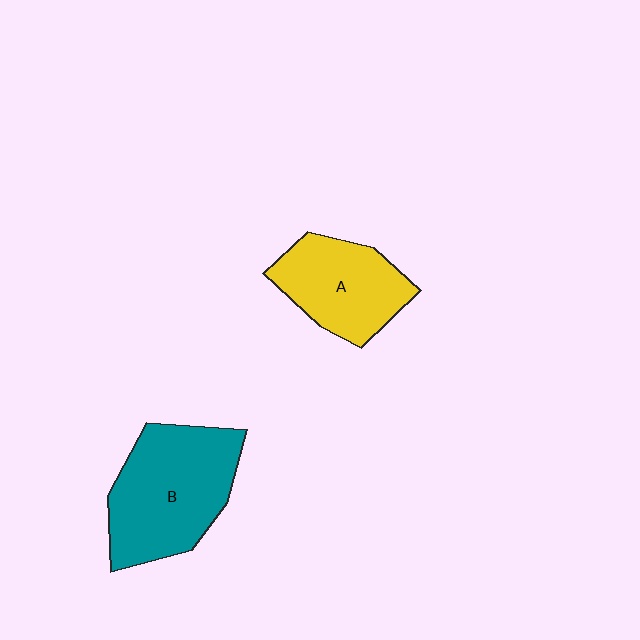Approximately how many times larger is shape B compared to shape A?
Approximately 1.4 times.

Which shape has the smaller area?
Shape A (yellow).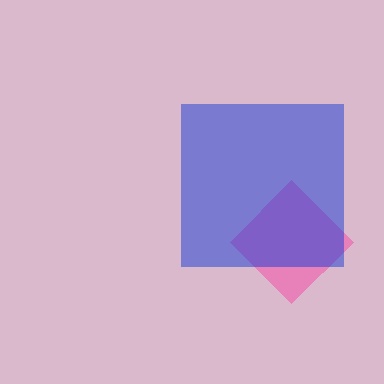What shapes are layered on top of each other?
The layered shapes are: a pink diamond, a blue square.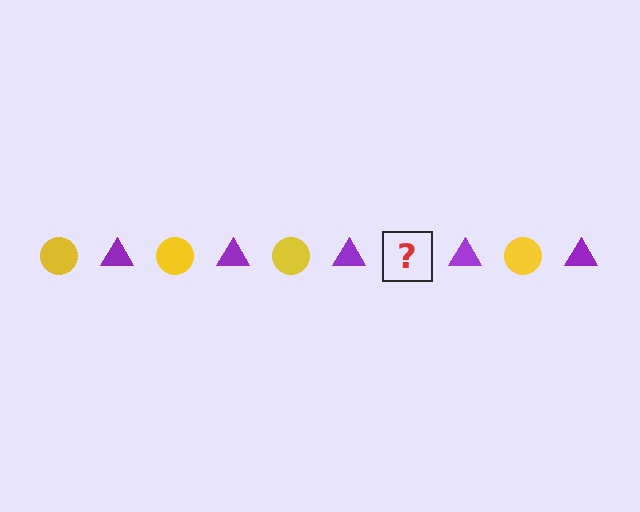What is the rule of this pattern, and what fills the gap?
The rule is that the pattern alternates between yellow circle and purple triangle. The gap should be filled with a yellow circle.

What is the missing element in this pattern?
The missing element is a yellow circle.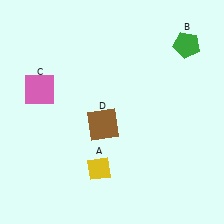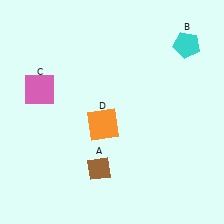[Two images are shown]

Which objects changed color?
A changed from yellow to brown. B changed from green to cyan. D changed from brown to orange.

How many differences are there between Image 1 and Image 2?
There are 3 differences between the two images.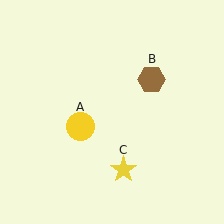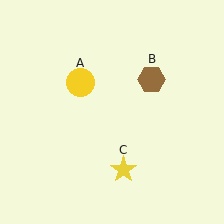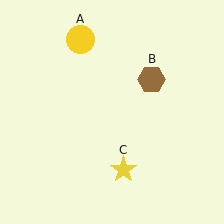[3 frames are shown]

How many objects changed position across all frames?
1 object changed position: yellow circle (object A).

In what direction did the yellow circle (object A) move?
The yellow circle (object A) moved up.